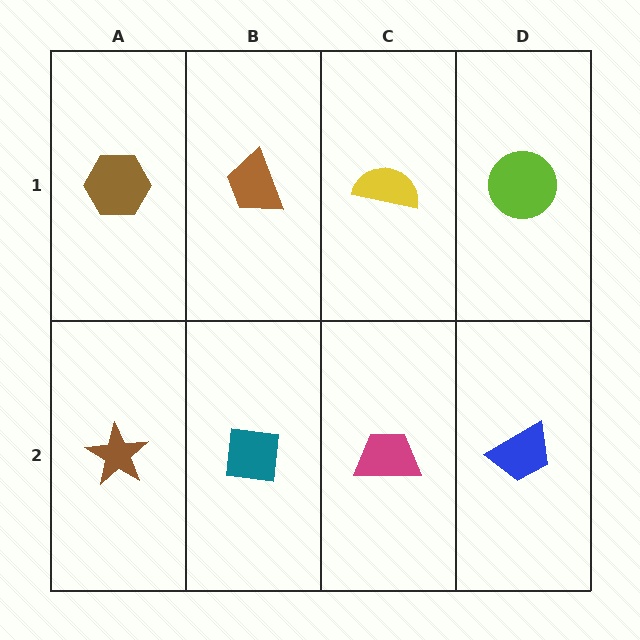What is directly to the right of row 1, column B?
A yellow semicircle.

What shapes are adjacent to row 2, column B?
A brown trapezoid (row 1, column B), a brown star (row 2, column A), a magenta trapezoid (row 2, column C).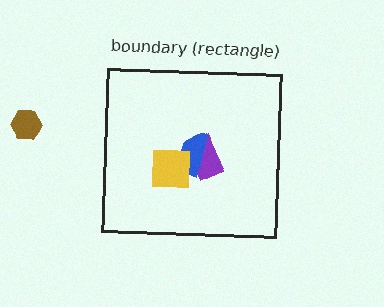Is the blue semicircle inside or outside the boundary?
Inside.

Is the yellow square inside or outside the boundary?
Inside.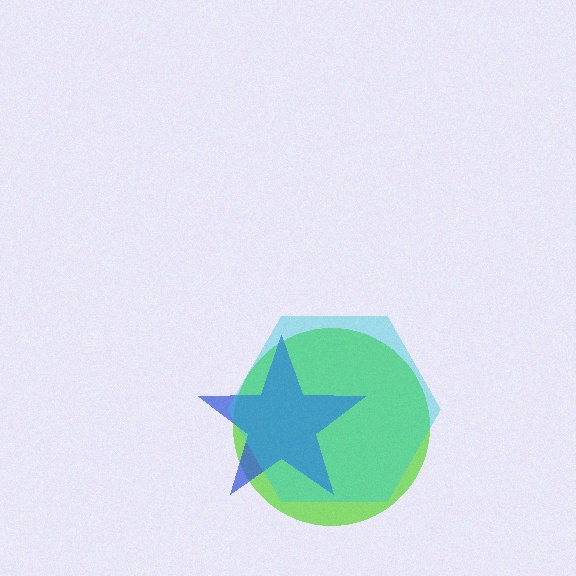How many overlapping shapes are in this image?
There are 3 overlapping shapes in the image.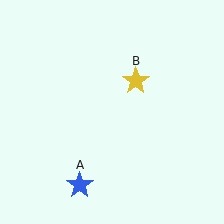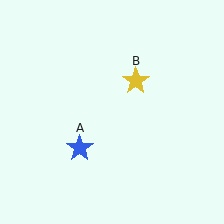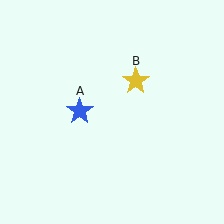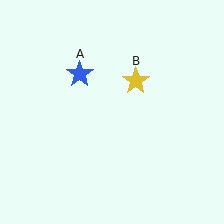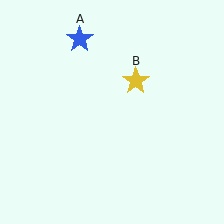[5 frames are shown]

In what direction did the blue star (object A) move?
The blue star (object A) moved up.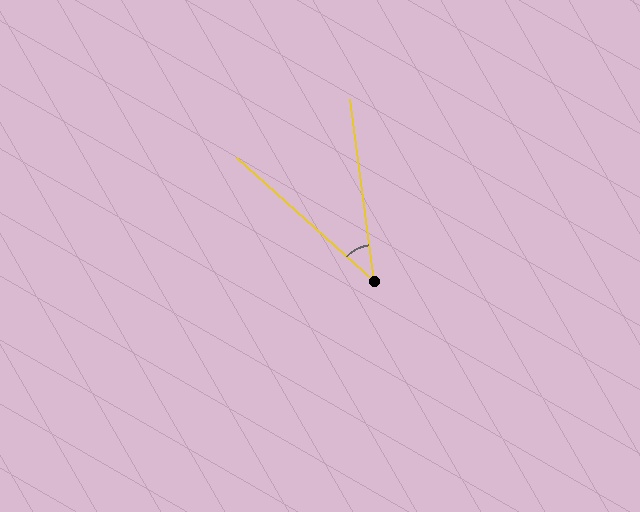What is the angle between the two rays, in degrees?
Approximately 41 degrees.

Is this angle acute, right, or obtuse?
It is acute.